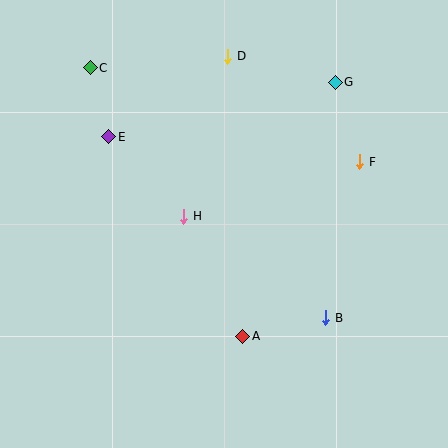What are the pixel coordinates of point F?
Point F is at (360, 162).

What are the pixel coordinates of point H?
Point H is at (184, 216).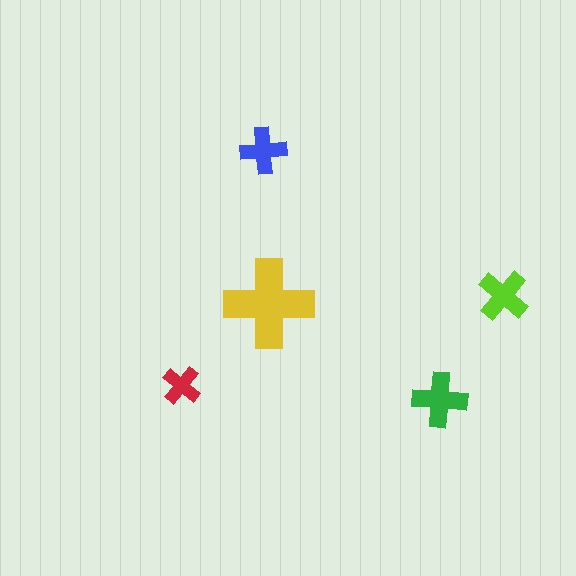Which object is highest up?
The blue cross is topmost.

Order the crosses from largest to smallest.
the yellow one, the green one, the lime one, the blue one, the red one.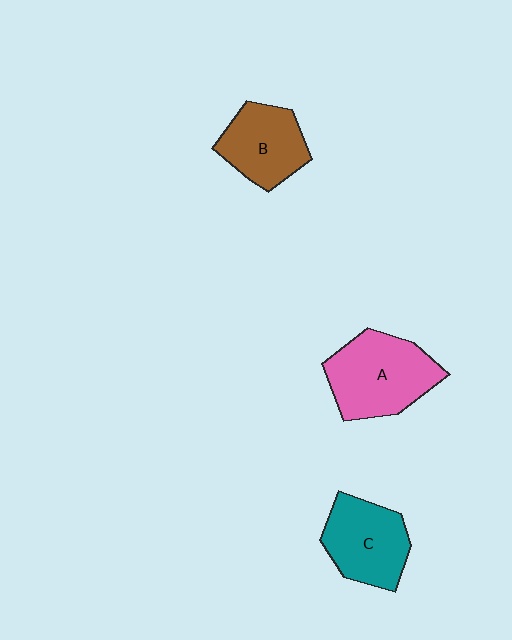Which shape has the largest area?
Shape A (pink).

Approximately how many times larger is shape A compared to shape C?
Approximately 1.2 times.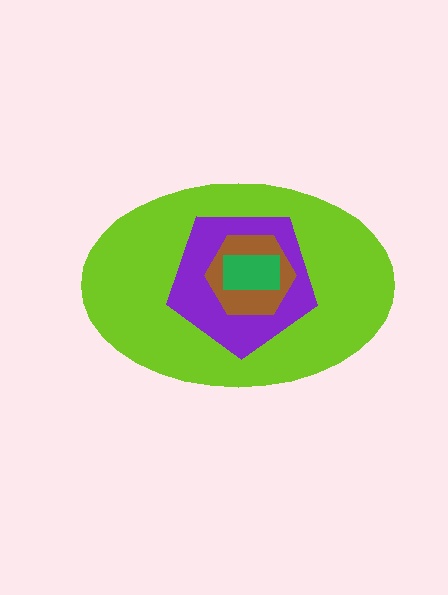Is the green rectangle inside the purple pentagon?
Yes.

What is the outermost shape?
The lime ellipse.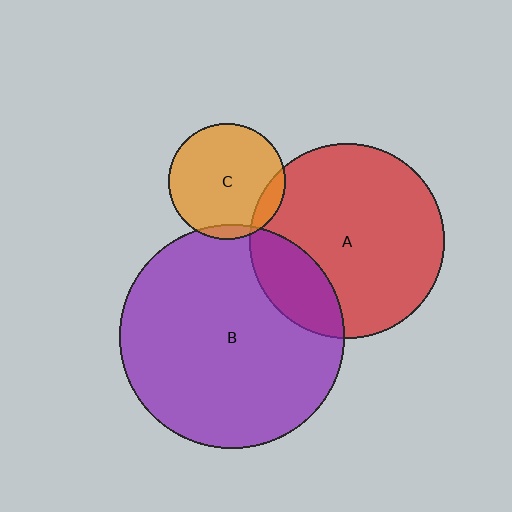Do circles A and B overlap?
Yes.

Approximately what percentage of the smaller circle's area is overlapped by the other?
Approximately 20%.